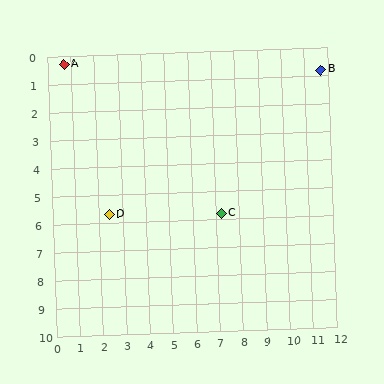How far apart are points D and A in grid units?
Points D and A are about 5.7 grid units apart.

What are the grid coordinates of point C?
Point C is at approximately (7.2, 5.8).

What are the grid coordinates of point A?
Point A is at approximately (0.7, 0.3).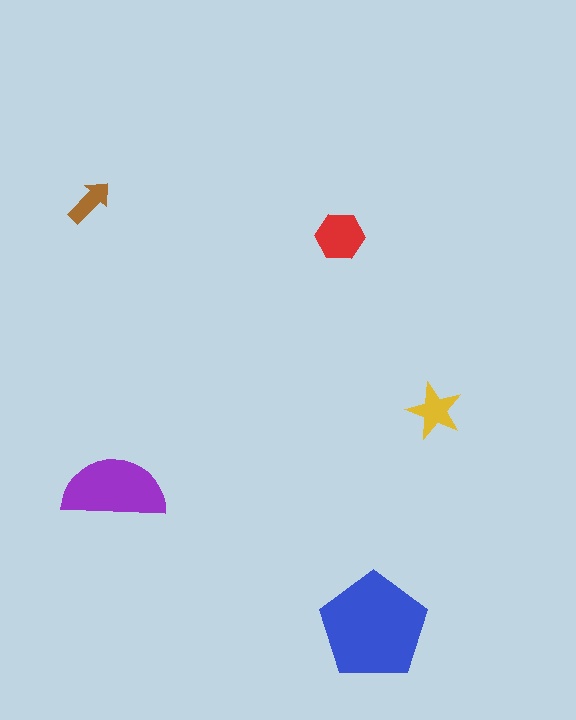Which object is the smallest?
The brown arrow.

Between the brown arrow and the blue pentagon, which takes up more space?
The blue pentagon.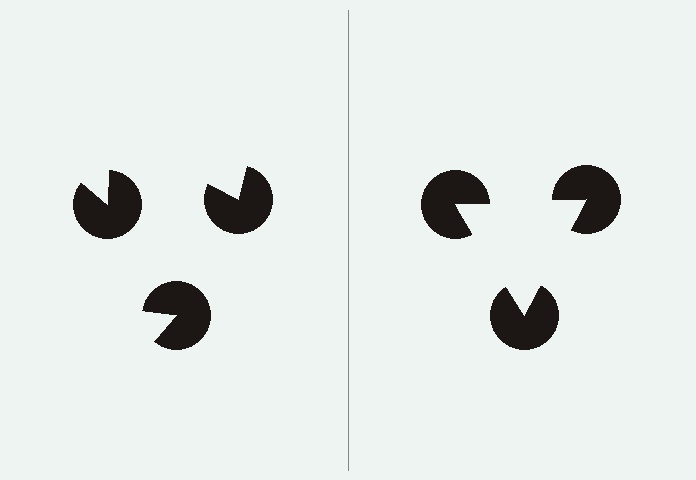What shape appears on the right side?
An illusory triangle.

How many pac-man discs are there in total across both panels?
6 — 3 on each side.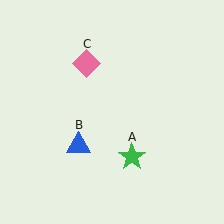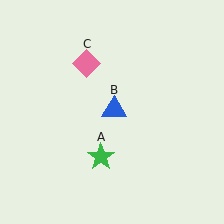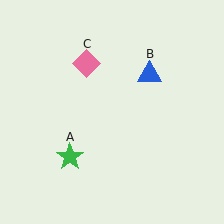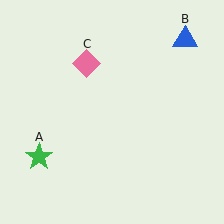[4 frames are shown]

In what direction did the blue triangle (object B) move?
The blue triangle (object B) moved up and to the right.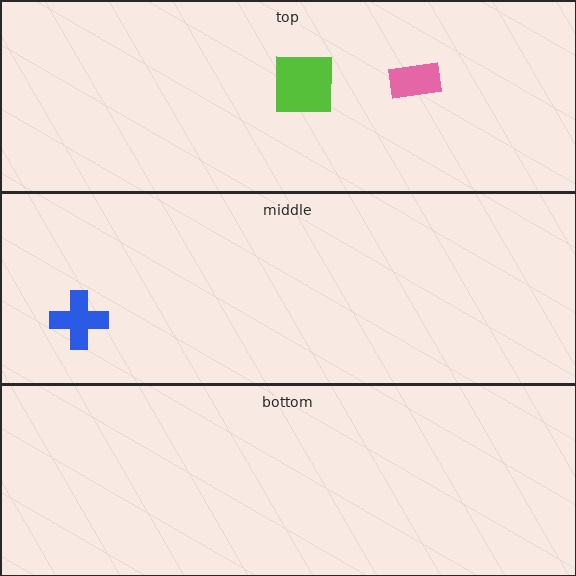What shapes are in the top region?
The pink rectangle, the lime square.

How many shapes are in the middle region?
1.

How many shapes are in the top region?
2.